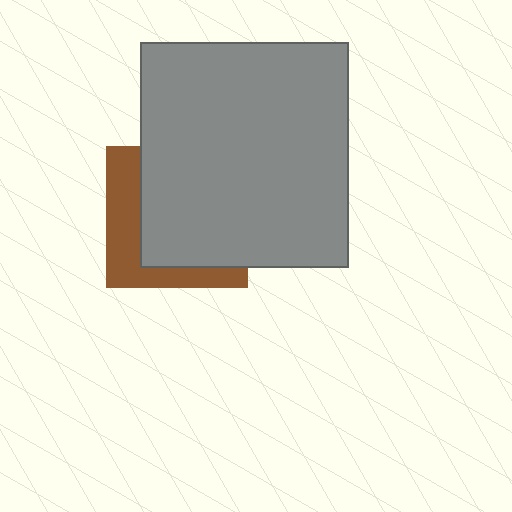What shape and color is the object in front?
The object in front is a gray rectangle.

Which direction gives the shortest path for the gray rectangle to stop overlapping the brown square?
Moving toward the upper-right gives the shortest separation.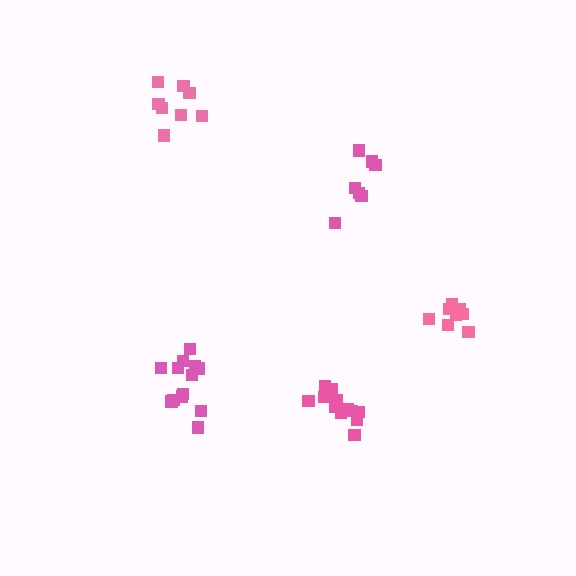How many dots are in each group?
Group 1: 13 dots, Group 2: 8 dots, Group 3: 13 dots, Group 4: 7 dots, Group 5: 8 dots (49 total).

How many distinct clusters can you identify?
There are 5 distinct clusters.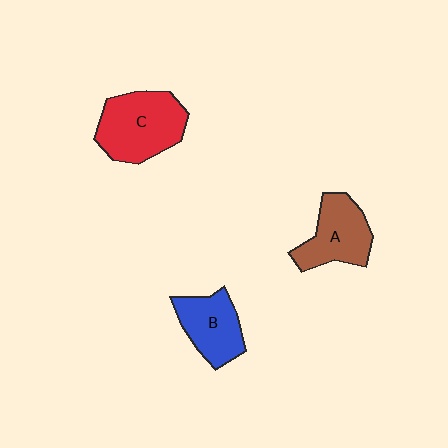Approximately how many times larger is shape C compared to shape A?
Approximately 1.3 times.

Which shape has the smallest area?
Shape B (blue).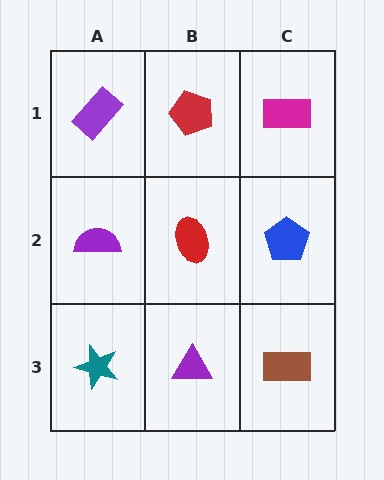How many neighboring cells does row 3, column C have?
2.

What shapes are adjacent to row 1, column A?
A purple semicircle (row 2, column A), a red pentagon (row 1, column B).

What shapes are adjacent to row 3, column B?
A red ellipse (row 2, column B), a teal star (row 3, column A), a brown rectangle (row 3, column C).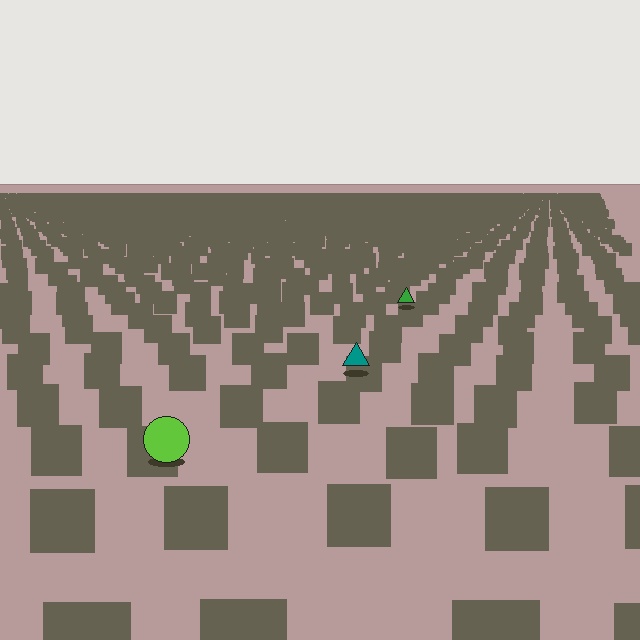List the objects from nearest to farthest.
From nearest to farthest: the lime circle, the teal triangle, the green triangle.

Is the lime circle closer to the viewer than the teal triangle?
Yes. The lime circle is closer — you can tell from the texture gradient: the ground texture is coarser near it.